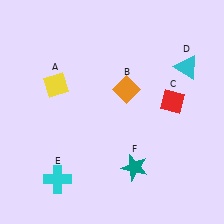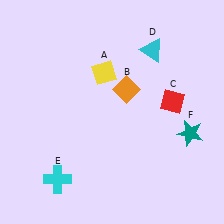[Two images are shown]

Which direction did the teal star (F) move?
The teal star (F) moved right.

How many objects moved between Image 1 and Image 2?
3 objects moved between the two images.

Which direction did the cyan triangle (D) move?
The cyan triangle (D) moved left.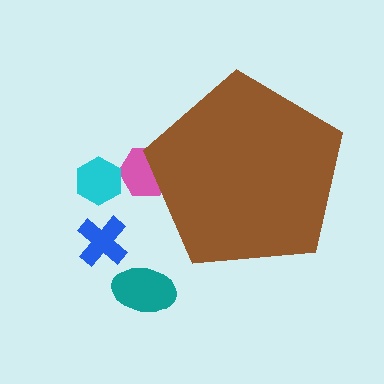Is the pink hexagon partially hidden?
Yes, the pink hexagon is partially hidden behind the brown pentagon.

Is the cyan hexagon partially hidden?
No, the cyan hexagon is fully visible.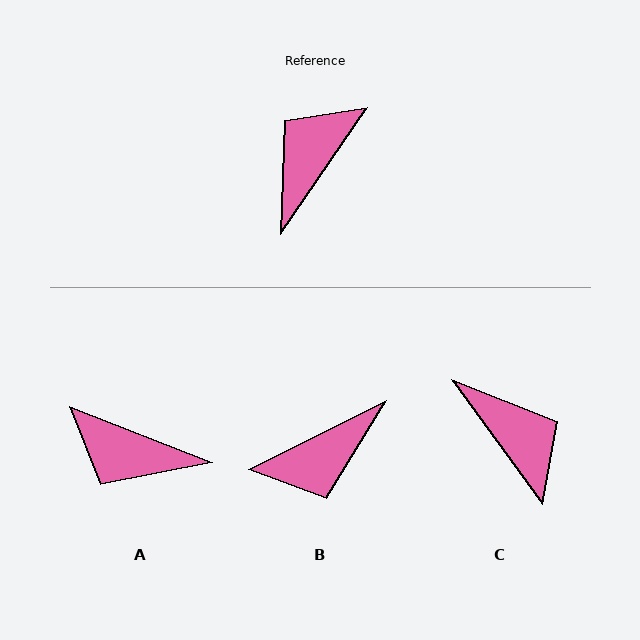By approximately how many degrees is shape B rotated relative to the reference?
Approximately 150 degrees counter-clockwise.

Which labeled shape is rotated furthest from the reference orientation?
B, about 150 degrees away.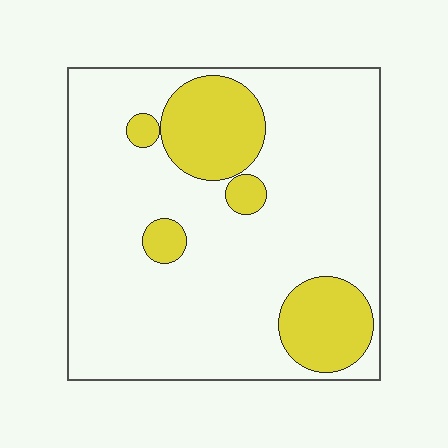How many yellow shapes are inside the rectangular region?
5.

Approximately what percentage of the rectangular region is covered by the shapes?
Approximately 20%.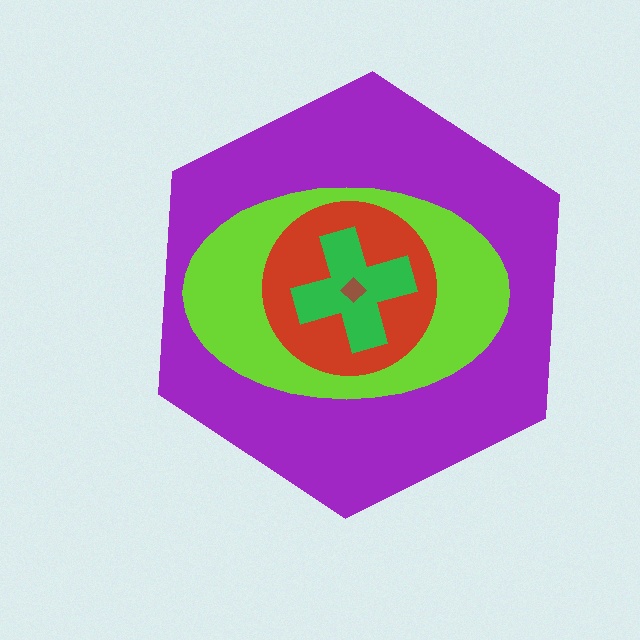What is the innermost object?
The brown diamond.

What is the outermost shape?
The purple hexagon.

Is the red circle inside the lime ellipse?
Yes.